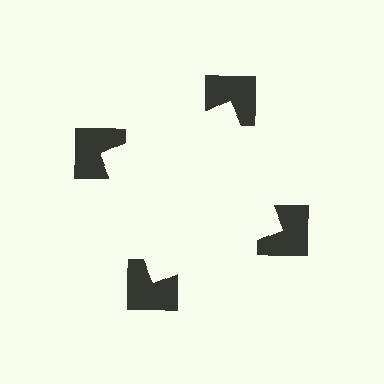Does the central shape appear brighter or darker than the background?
It typically appears slightly brighter than the background, even though no actual brightness change is drawn.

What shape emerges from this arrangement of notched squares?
An illusory square — its edges are inferred from the aligned wedge cuts in the notched squares, not physically drawn.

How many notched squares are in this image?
There are 4 — one at each vertex of the illusory square.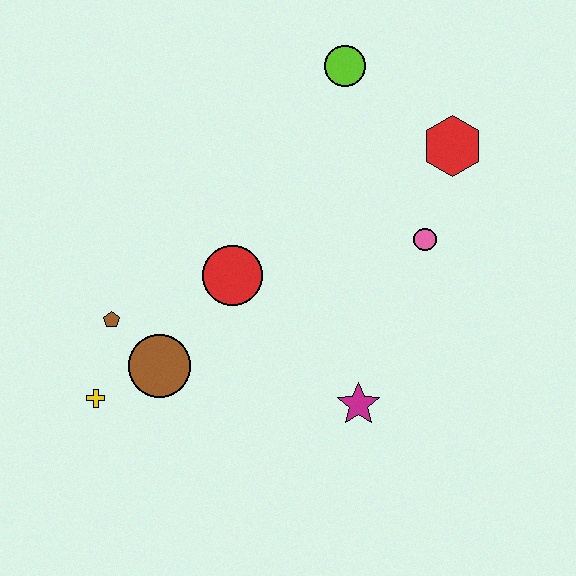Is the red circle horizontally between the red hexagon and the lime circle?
No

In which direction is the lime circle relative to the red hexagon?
The lime circle is to the left of the red hexagon.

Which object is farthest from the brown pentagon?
The red hexagon is farthest from the brown pentagon.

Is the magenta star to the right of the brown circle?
Yes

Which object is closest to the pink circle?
The red hexagon is closest to the pink circle.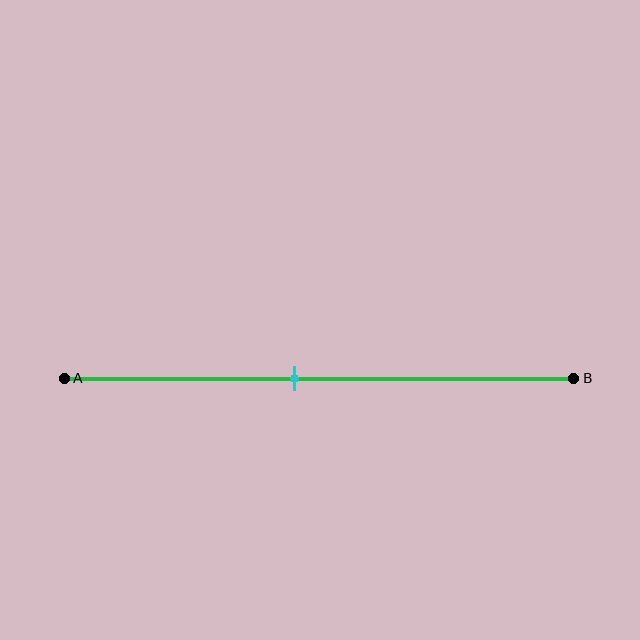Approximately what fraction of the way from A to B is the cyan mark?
The cyan mark is approximately 45% of the way from A to B.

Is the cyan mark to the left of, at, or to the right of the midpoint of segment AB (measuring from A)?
The cyan mark is to the left of the midpoint of segment AB.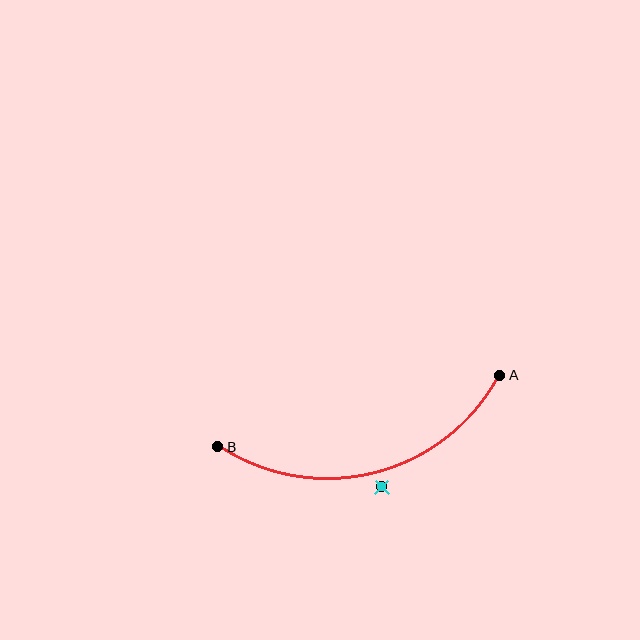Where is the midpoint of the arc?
The arc midpoint is the point on the curve farthest from the straight line joining A and B. It sits below that line.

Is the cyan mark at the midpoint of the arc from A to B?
No — the cyan mark does not lie on the arc at all. It sits slightly outside the curve.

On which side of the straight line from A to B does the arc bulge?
The arc bulges below the straight line connecting A and B.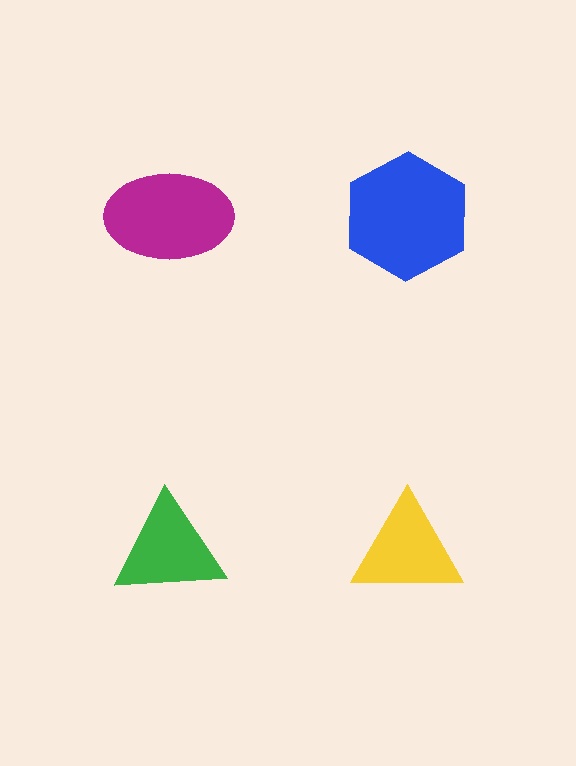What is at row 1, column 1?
A magenta ellipse.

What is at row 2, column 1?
A green triangle.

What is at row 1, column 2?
A blue hexagon.